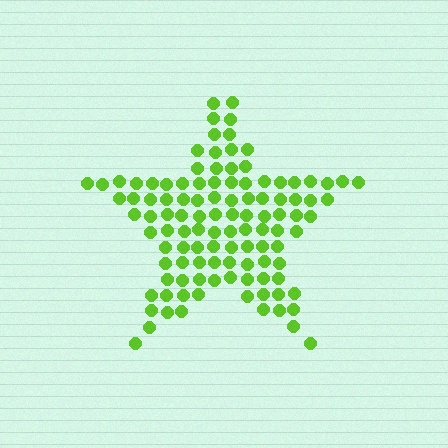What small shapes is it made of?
It is made of small circles.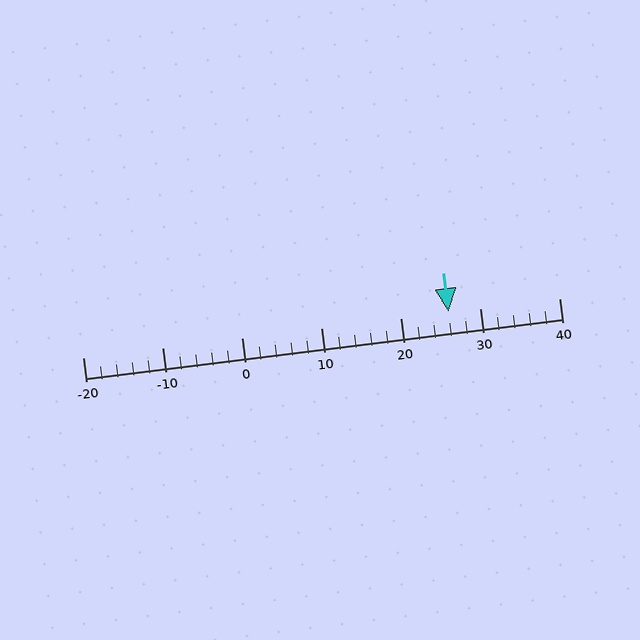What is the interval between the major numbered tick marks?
The major tick marks are spaced 10 units apart.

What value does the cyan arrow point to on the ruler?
The cyan arrow points to approximately 26.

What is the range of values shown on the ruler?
The ruler shows values from -20 to 40.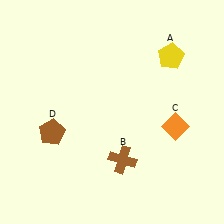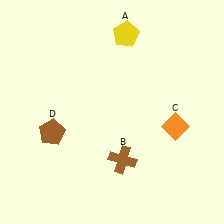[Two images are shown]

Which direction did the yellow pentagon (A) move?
The yellow pentagon (A) moved left.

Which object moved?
The yellow pentagon (A) moved left.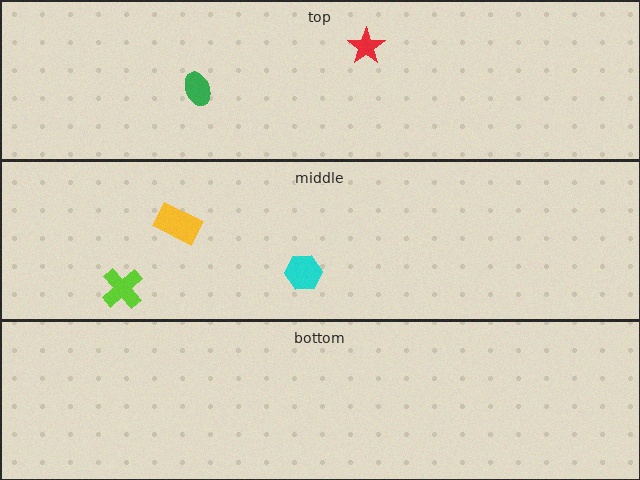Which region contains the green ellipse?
The top region.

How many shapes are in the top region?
2.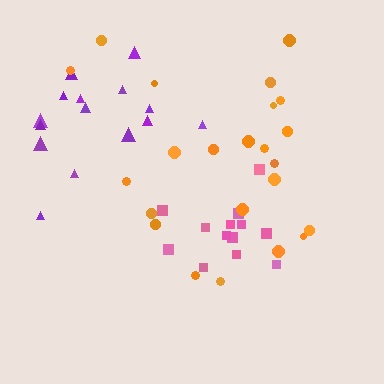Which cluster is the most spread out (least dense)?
Orange.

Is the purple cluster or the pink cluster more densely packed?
Pink.